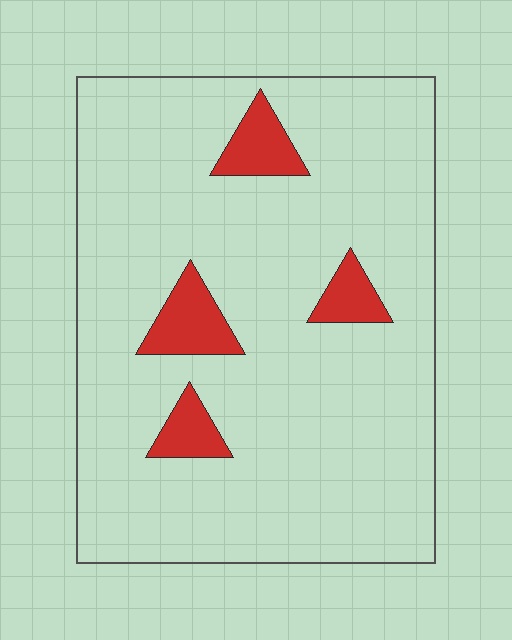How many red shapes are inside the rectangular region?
4.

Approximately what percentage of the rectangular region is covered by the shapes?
Approximately 10%.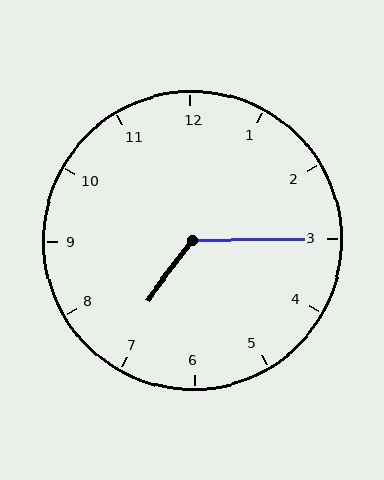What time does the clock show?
7:15.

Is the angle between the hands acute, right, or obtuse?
It is obtuse.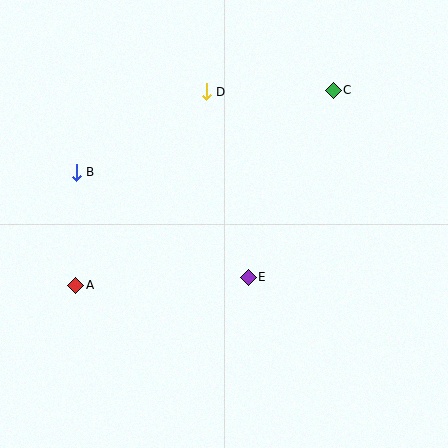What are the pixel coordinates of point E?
Point E is at (248, 277).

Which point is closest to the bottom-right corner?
Point E is closest to the bottom-right corner.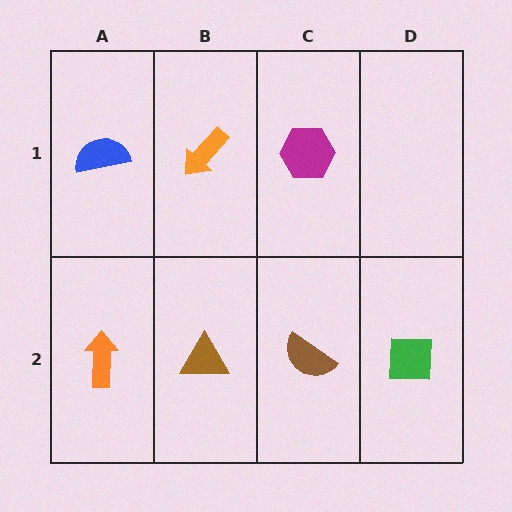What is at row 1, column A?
A blue semicircle.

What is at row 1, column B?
An orange arrow.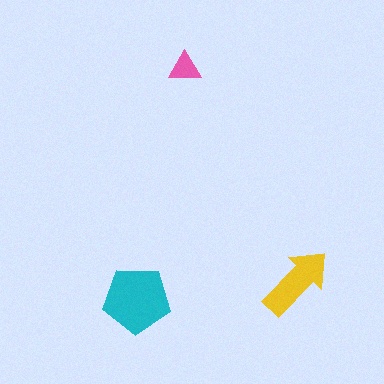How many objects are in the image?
There are 3 objects in the image.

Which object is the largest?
The cyan pentagon.